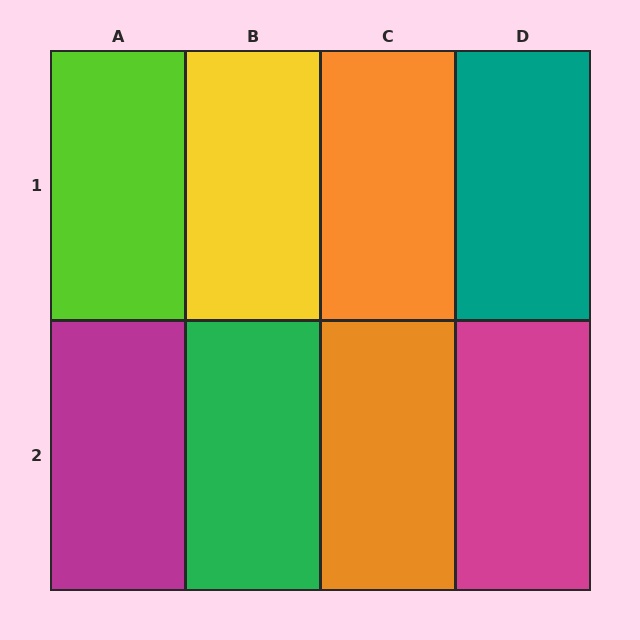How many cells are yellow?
1 cell is yellow.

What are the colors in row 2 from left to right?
Magenta, green, orange, magenta.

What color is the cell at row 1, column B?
Yellow.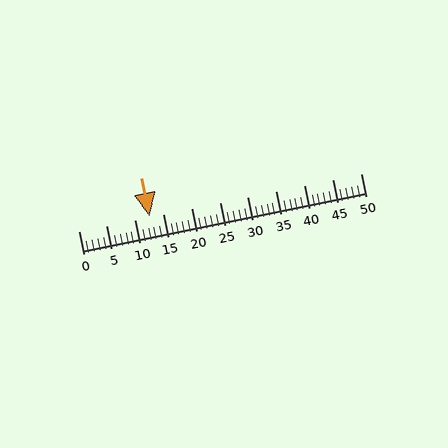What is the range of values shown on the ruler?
The ruler shows values from 0 to 50.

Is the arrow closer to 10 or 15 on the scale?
The arrow is closer to 15.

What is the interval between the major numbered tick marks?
The major tick marks are spaced 5 units apart.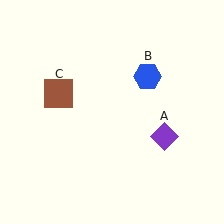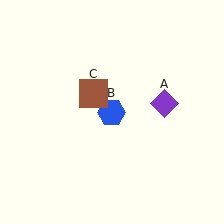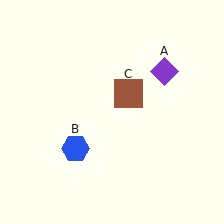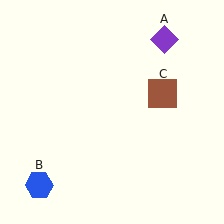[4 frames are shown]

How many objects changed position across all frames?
3 objects changed position: purple diamond (object A), blue hexagon (object B), brown square (object C).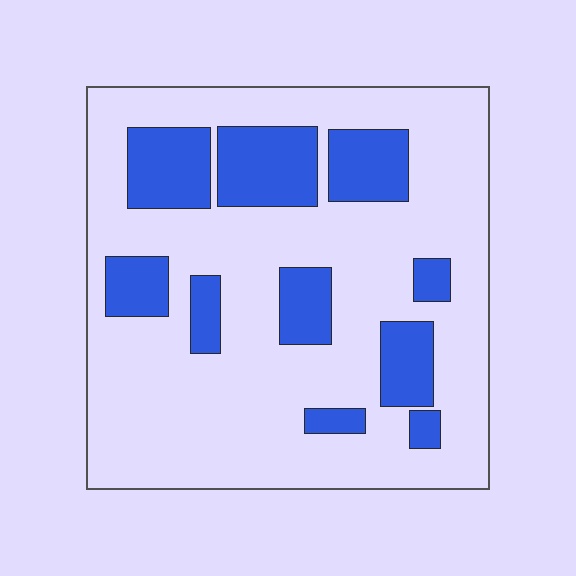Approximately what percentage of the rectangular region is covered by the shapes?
Approximately 25%.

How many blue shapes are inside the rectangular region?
10.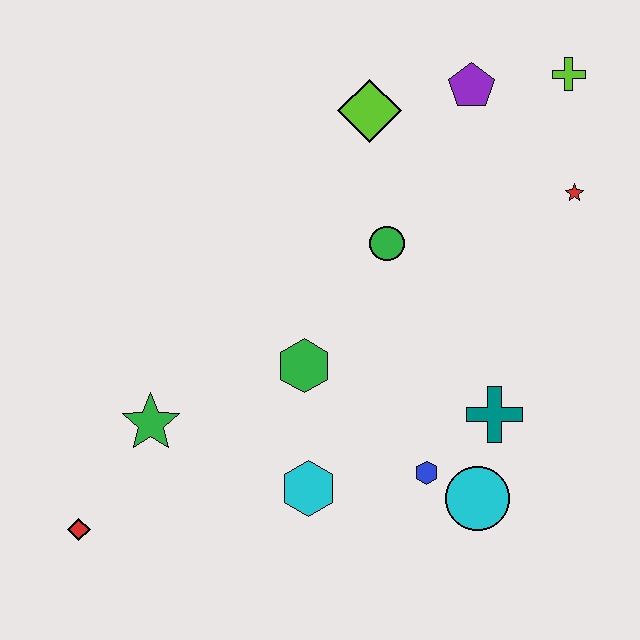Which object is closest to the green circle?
The lime diamond is closest to the green circle.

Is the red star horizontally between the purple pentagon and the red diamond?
No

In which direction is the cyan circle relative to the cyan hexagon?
The cyan circle is to the right of the cyan hexagon.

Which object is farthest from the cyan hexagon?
The lime cross is farthest from the cyan hexagon.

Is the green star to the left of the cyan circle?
Yes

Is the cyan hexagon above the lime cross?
No